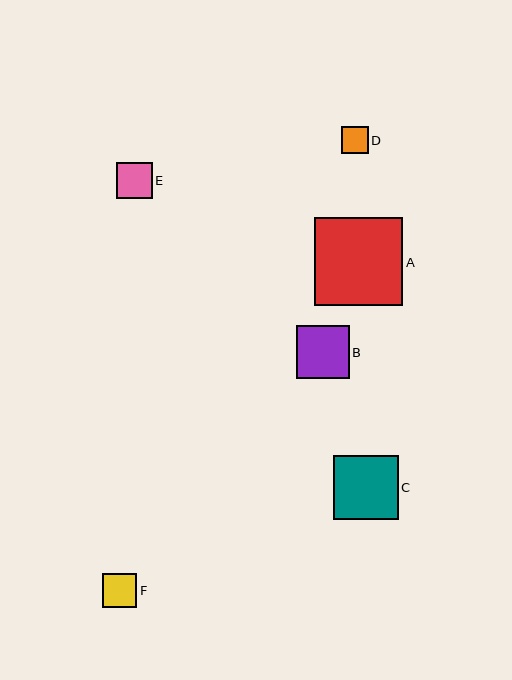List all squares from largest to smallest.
From largest to smallest: A, C, B, E, F, D.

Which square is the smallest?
Square D is the smallest with a size of approximately 27 pixels.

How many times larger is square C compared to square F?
Square C is approximately 1.9 times the size of square F.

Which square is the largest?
Square A is the largest with a size of approximately 88 pixels.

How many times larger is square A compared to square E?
Square A is approximately 2.5 times the size of square E.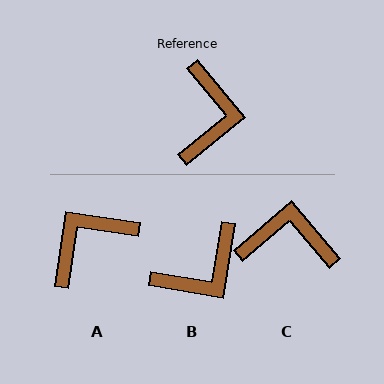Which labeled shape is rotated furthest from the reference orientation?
A, about 132 degrees away.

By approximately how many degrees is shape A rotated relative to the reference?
Approximately 132 degrees counter-clockwise.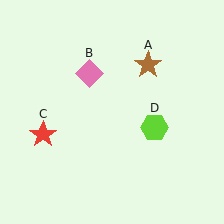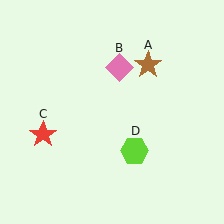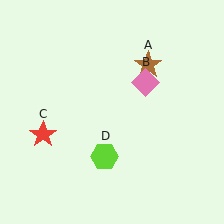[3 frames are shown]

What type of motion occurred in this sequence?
The pink diamond (object B), lime hexagon (object D) rotated clockwise around the center of the scene.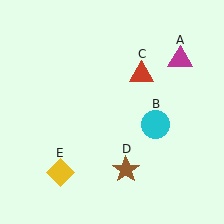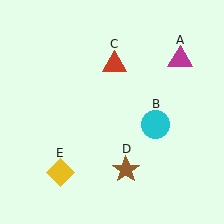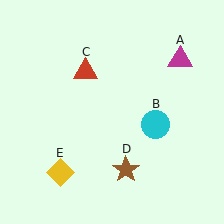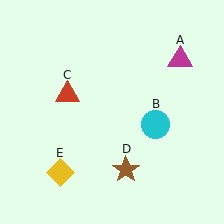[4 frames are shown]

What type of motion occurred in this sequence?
The red triangle (object C) rotated counterclockwise around the center of the scene.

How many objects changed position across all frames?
1 object changed position: red triangle (object C).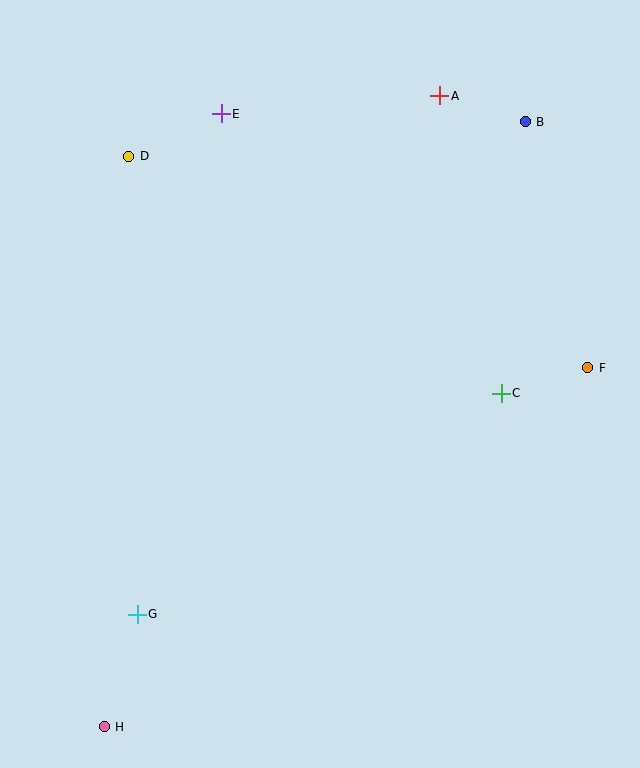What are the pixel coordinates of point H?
Point H is at (104, 727).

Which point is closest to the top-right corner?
Point B is closest to the top-right corner.